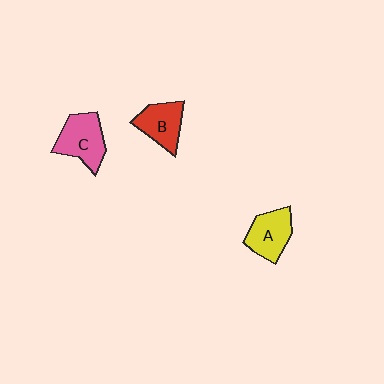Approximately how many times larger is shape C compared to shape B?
Approximately 1.2 times.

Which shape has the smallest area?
Shape B (red).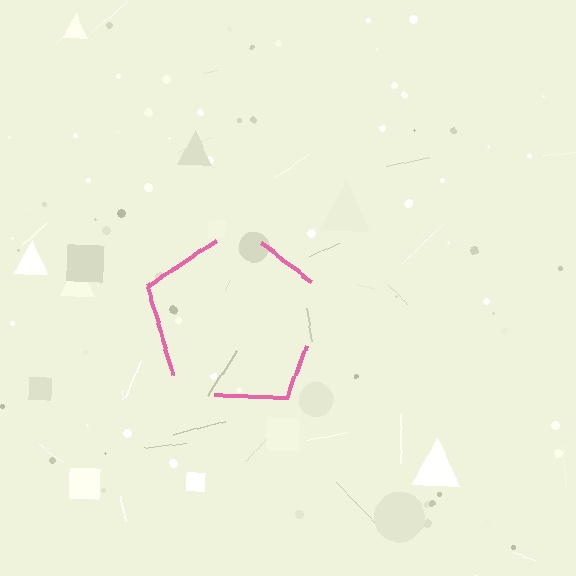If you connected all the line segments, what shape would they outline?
They would outline a pentagon.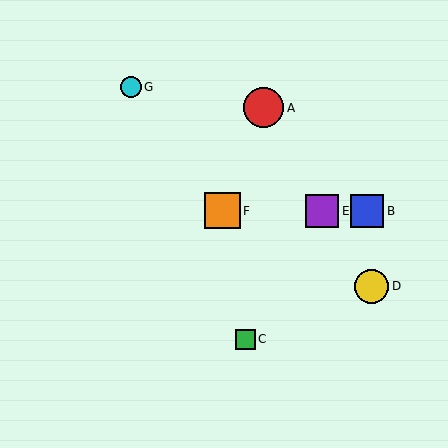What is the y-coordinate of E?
Object E is at y≈211.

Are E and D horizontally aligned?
No, E is at y≈211 and D is at y≈286.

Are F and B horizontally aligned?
Yes, both are at y≈211.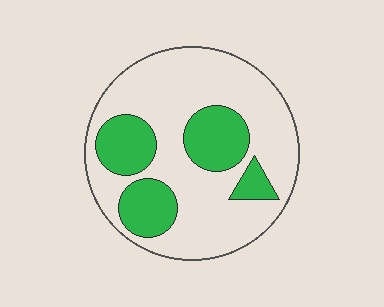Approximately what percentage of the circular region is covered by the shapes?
Approximately 30%.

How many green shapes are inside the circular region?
4.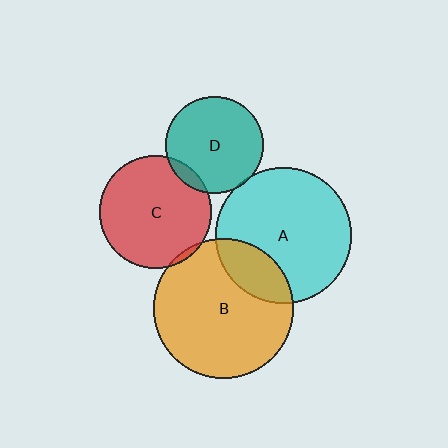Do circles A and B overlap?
Yes.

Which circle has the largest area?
Circle B (orange).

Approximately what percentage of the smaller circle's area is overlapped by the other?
Approximately 20%.